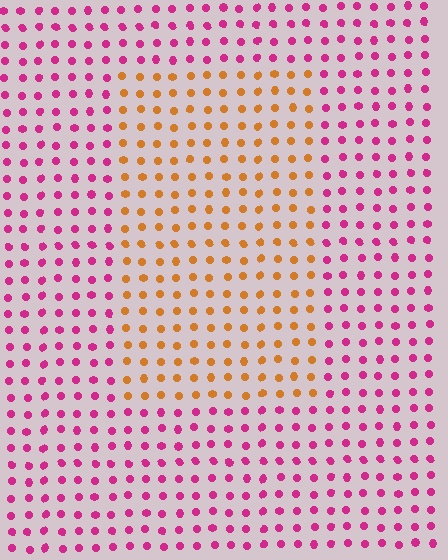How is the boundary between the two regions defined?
The boundary is defined purely by a slight shift in hue (about 65 degrees). Spacing, size, and orientation are identical on both sides.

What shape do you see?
I see a rectangle.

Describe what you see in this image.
The image is filled with small magenta elements in a uniform arrangement. A rectangle-shaped region is visible where the elements are tinted to a slightly different hue, forming a subtle color boundary.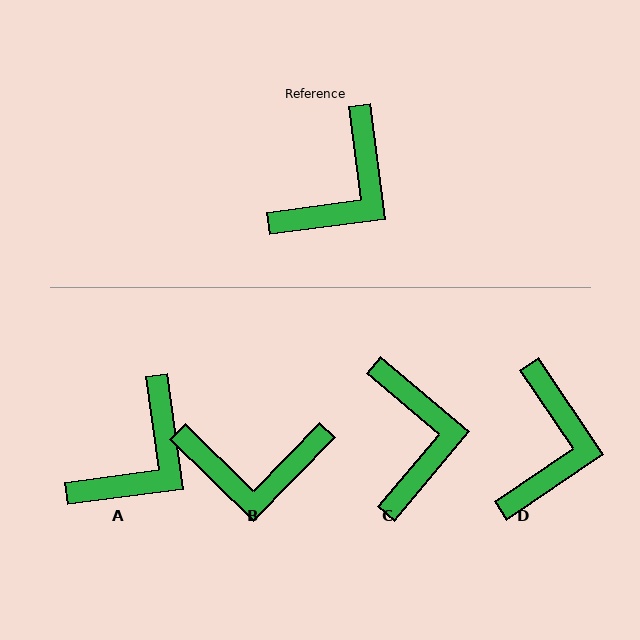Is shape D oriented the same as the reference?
No, it is off by about 27 degrees.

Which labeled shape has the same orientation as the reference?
A.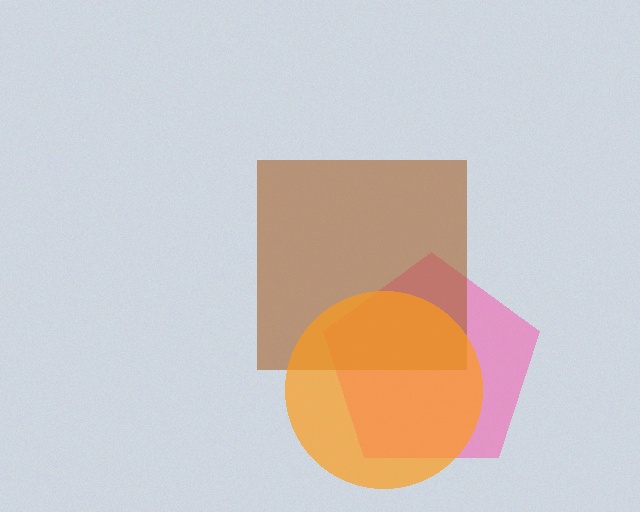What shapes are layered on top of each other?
The layered shapes are: a pink pentagon, a brown square, an orange circle.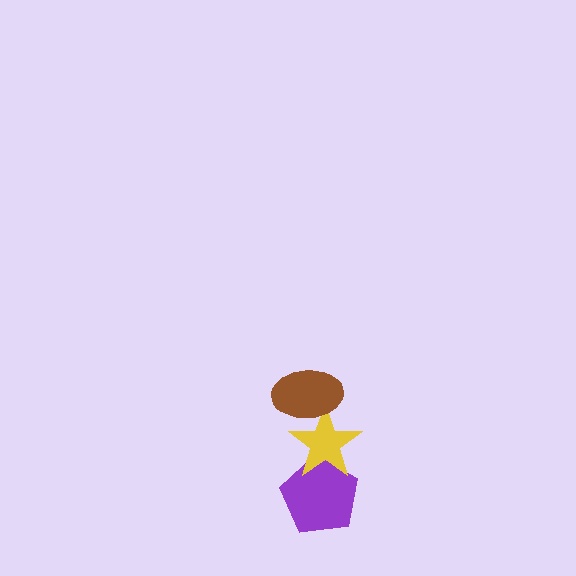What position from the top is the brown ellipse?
The brown ellipse is 1st from the top.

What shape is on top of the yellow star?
The brown ellipse is on top of the yellow star.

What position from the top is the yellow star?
The yellow star is 2nd from the top.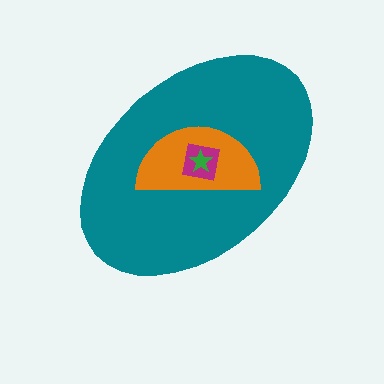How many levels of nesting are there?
4.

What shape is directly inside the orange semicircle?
The magenta square.